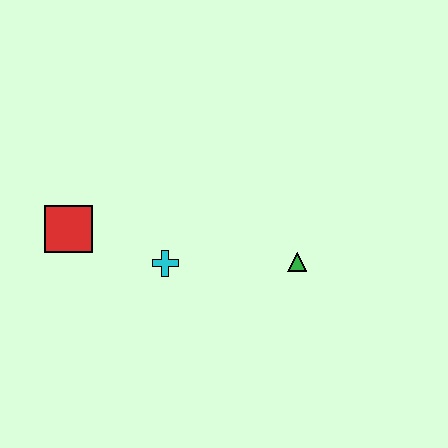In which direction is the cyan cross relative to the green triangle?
The cyan cross is to the left of the green triangle.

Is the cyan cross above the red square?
No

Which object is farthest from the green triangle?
The red square is farthest from the green triangle.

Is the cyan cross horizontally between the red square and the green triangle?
Yes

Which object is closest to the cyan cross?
The red square is closest to the cyan cross.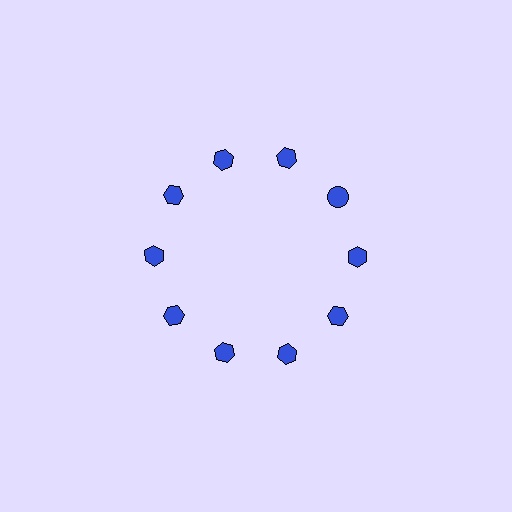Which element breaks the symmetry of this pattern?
The blue circle at roughly the 2 o'clock position breaks the symmetry. All other shapes are blue hexagons.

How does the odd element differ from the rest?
It has a different shape: circle instead of hexagon.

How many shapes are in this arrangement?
There are 10 shapes arranged in a ring pattern.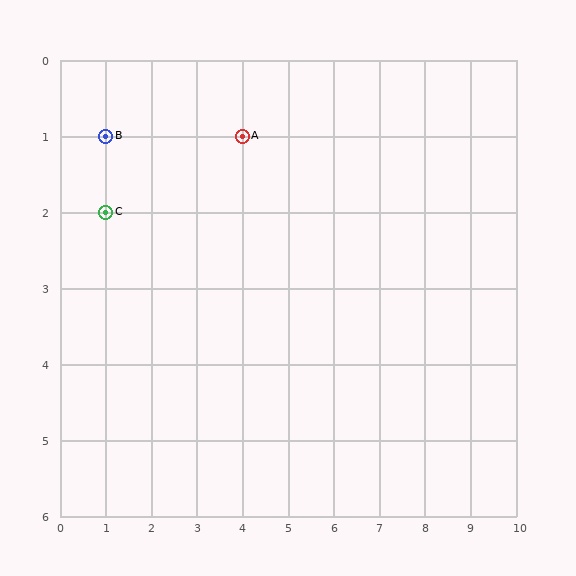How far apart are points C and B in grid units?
Points C and B are 1 row apart.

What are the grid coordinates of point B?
Point B is at grid coordinates (1, 1).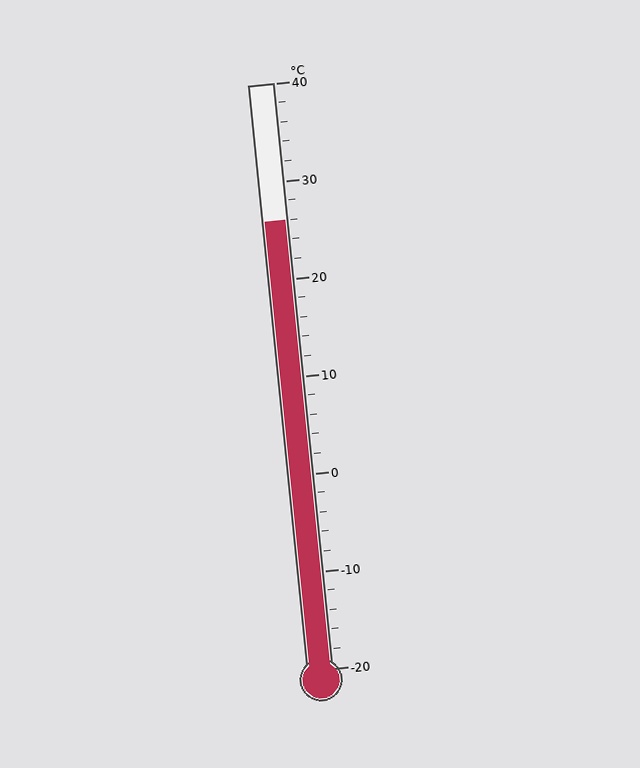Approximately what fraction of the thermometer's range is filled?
The thermometer is filled to approximately 75% of its range.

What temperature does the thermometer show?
The thermometer shows approximately 26°C.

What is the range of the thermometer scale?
The thermometer scale ranges from -20°C to 40°C.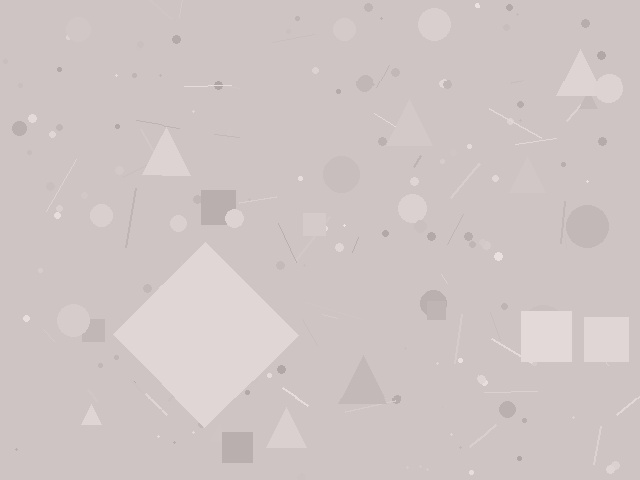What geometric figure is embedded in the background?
A diamond is embedded in the background.